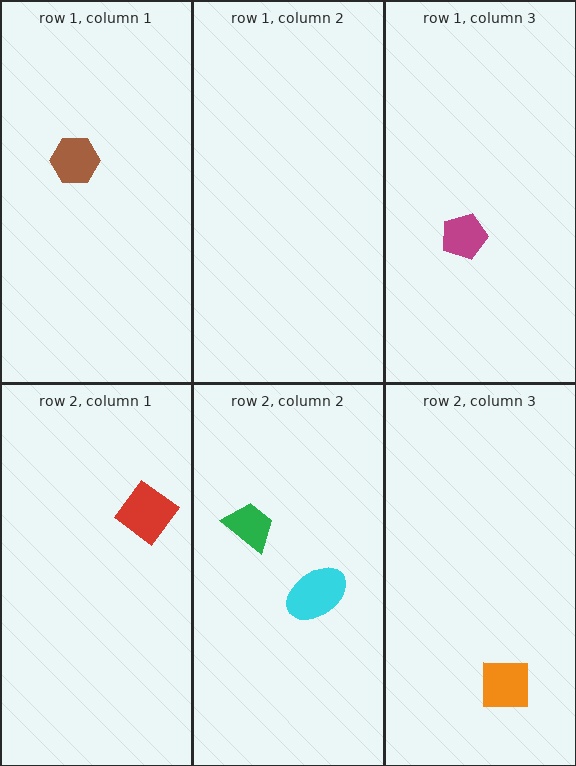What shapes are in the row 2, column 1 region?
The red diamond.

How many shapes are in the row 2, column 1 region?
1.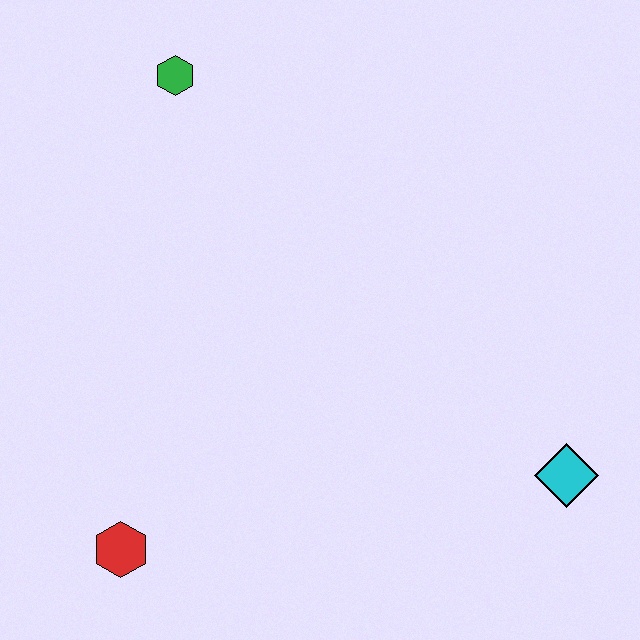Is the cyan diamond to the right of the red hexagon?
Yes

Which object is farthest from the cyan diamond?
The green hexagon is farthest from the cyan diamond.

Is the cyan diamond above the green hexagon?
No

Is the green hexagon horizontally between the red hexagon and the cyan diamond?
Yes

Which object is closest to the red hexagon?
The cyan diamond is closest to the red hexagon.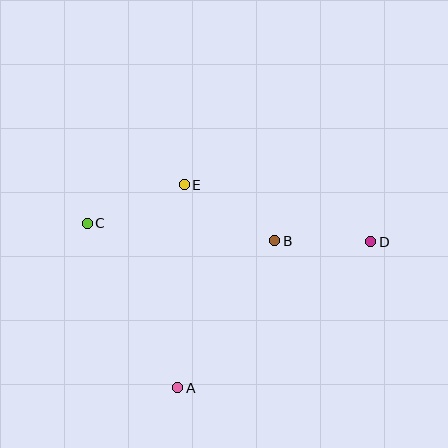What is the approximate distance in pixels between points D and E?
The distance between D and E is approximately 195 pixels.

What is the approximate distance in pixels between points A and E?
The distance between A and E is approximately 203 pixels.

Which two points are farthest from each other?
Points C and D are farthest from each other.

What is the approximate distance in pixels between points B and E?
The distance between B and E is approximately 106 pixels.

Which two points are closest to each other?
Points B and D are closest to each other.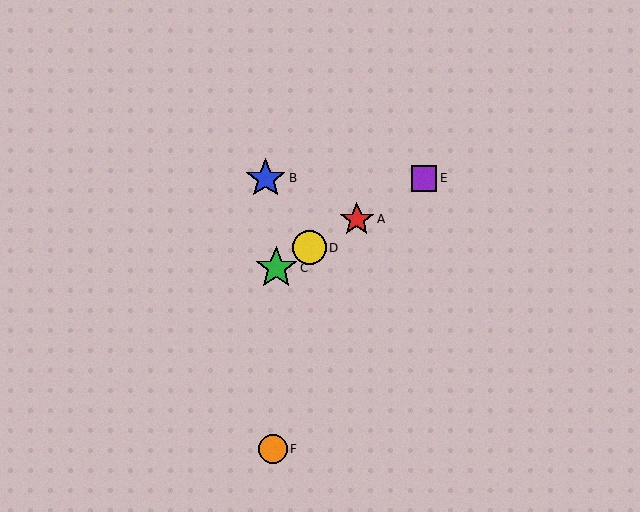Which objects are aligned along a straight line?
Objects A, C, D, E are aligned along a straight line.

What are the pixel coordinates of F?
Object F is at (273, 449).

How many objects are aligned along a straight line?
4 objects (A, C, D, E) are aligned along a straight line.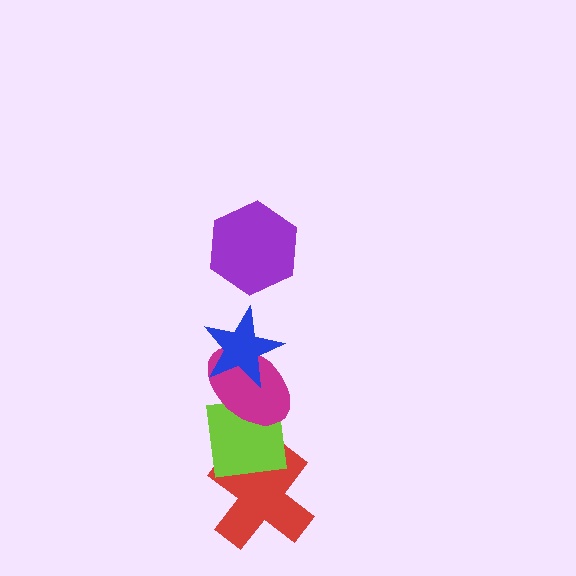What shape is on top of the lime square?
The magenta ellipse is on top of the lime square.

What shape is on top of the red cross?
The lime square is on top of the red cross.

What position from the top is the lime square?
The lime square is 4th from the top.